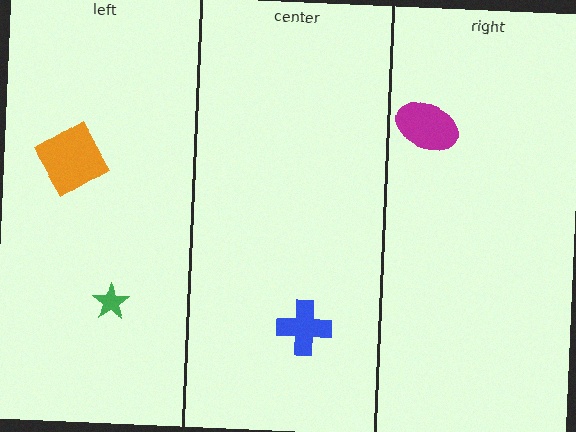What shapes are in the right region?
The magenta ellipse.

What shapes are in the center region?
The blue cross.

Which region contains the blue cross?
The center region.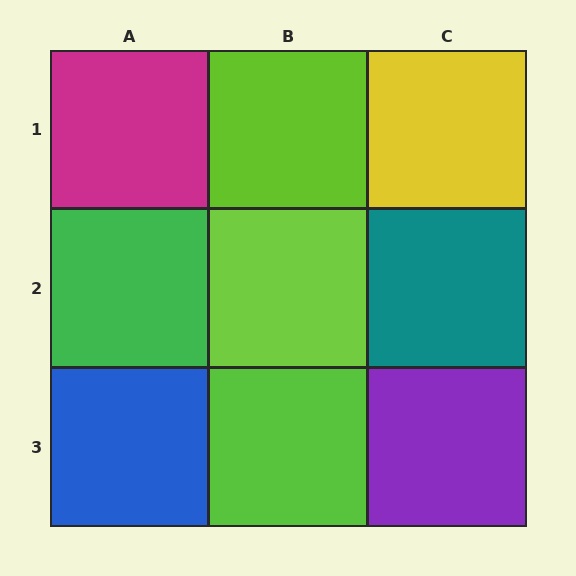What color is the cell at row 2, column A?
Green.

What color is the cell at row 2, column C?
Teal.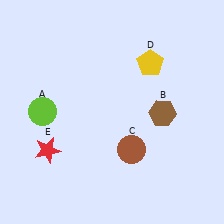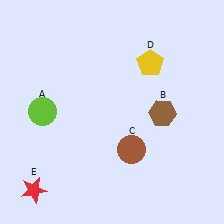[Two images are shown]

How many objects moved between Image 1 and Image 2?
1 object moved between the two images.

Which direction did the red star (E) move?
The red star (E) moved down.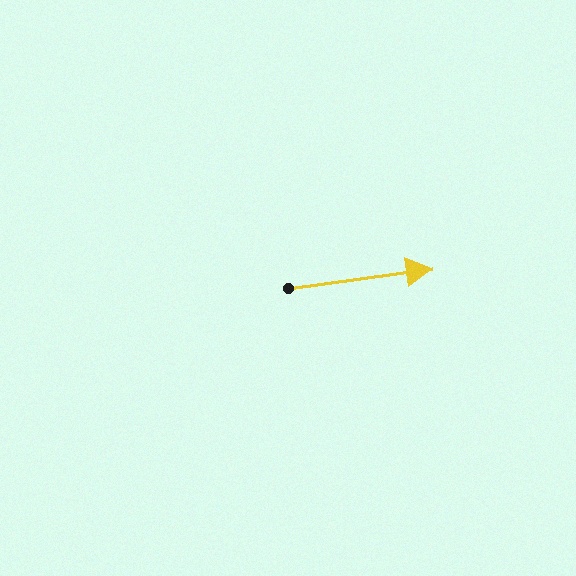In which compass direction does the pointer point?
East.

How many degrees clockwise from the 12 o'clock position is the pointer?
Approximately 82 degrees.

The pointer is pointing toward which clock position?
Roughly 3 o'clock.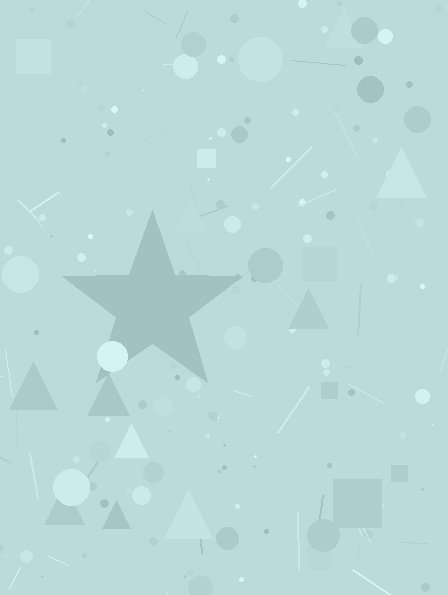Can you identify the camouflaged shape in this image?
The camouflaged shape is a star.